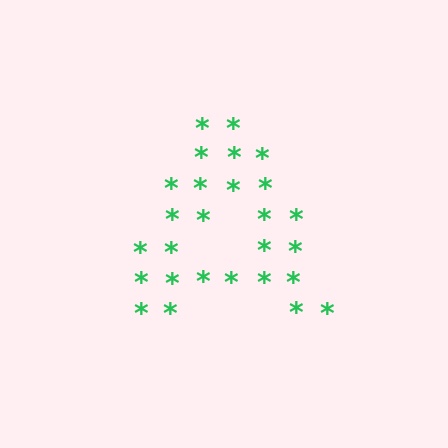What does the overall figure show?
The overall figure shows the letter A.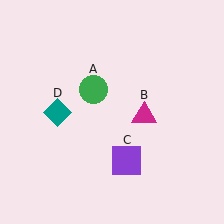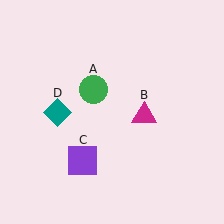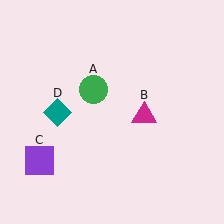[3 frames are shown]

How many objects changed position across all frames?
1 object changed position: purple square (object C).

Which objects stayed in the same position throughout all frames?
Green circle (object A) and magenta triangle (object B) and teal diamond (object D) remained stationary.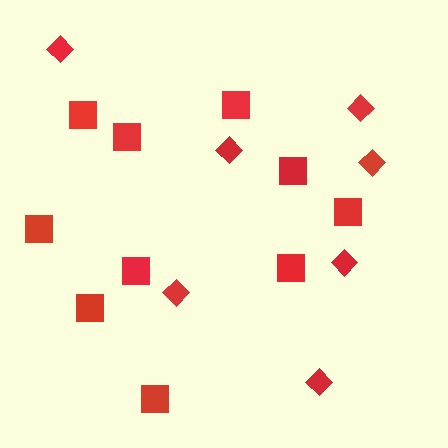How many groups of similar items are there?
There are 2 groups: one group of diamonds (7) and one group of squares (10).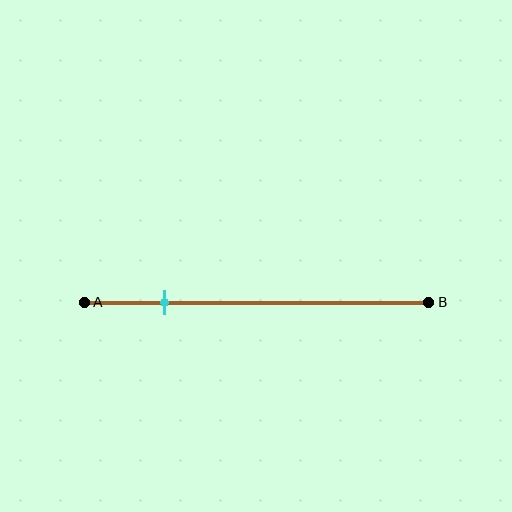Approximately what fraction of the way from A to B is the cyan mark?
The cyan mark is approximately 25% of the way from A to B.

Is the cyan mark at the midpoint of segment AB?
No, the mark is at about 25% from A, not at the 50% midpoint.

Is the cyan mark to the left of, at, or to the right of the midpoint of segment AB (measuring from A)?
The cyan mark is to the left of the midpoint of segment AB.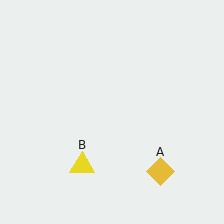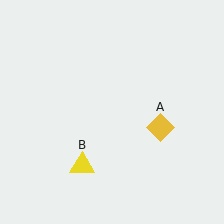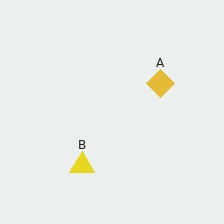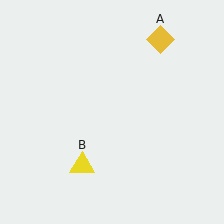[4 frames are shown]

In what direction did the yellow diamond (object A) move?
The yellow diamond (object A) moved up.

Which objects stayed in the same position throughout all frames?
Yellow triangle (object B) remained stationary.